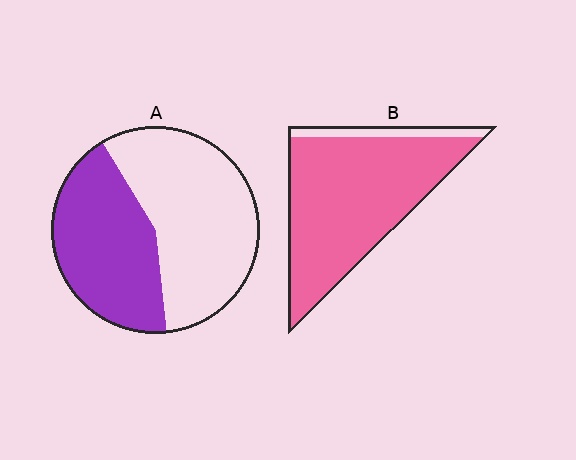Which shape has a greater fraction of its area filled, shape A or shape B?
Shape B.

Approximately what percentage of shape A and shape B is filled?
A is approximately 45% and B is approximately 90%.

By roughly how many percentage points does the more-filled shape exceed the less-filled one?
By roughly 45 percentage points (B over A).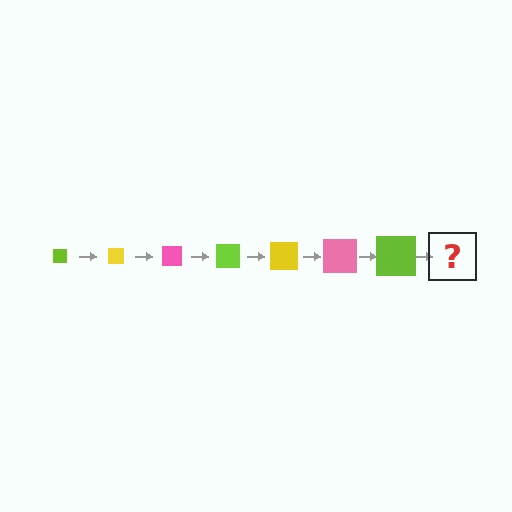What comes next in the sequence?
The next element should be a yellow square, larger than the previous one.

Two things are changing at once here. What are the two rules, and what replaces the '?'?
The two rules are that the square grows larger each step and the color cycles through lime, yellow, and pink. The '?' should be a yellow square, larger than the previous one.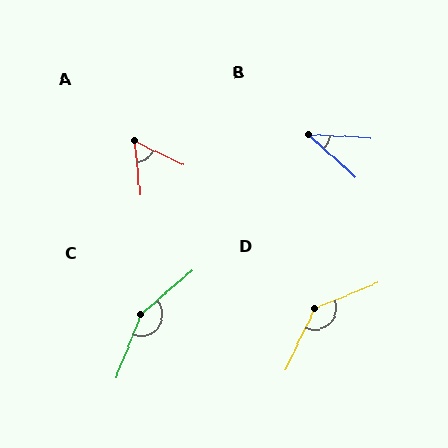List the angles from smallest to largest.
B (40°), A (58°), D (138°), C (152°).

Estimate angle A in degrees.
Approximately 58 degrees.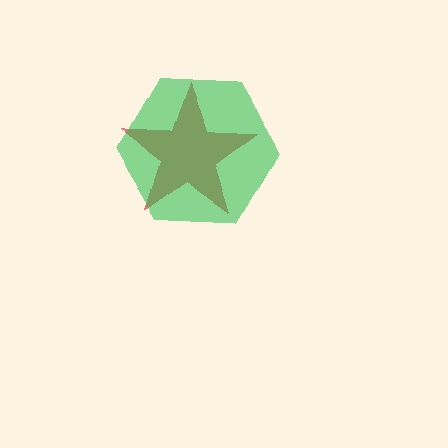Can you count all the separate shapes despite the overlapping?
Yes, there are 2 separate shapes.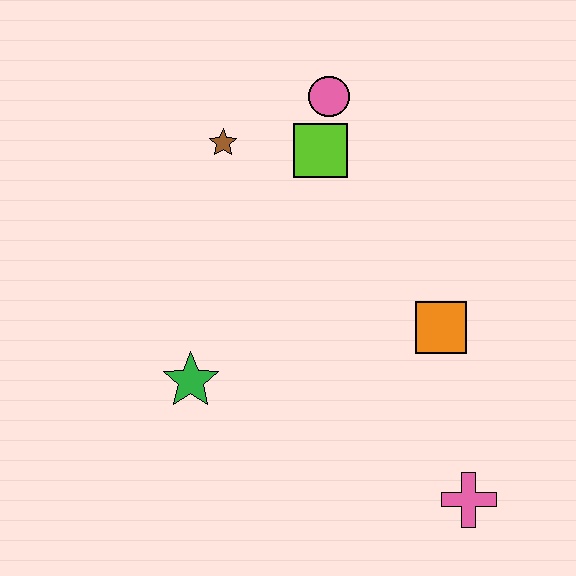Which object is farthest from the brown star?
The pink cross is farthest from the brown star.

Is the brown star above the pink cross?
Yes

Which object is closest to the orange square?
The pink cross is closest to the orange square.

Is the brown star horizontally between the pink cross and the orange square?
No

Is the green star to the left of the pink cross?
Yes